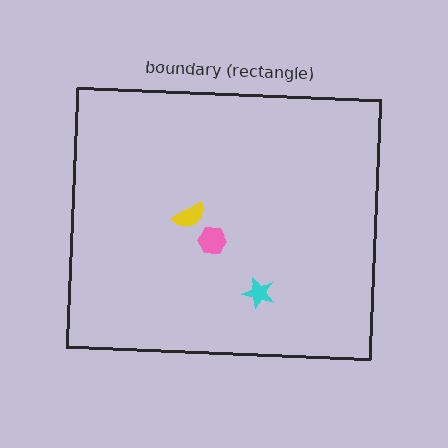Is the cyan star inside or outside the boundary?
Inside.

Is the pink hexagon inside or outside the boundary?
Inside.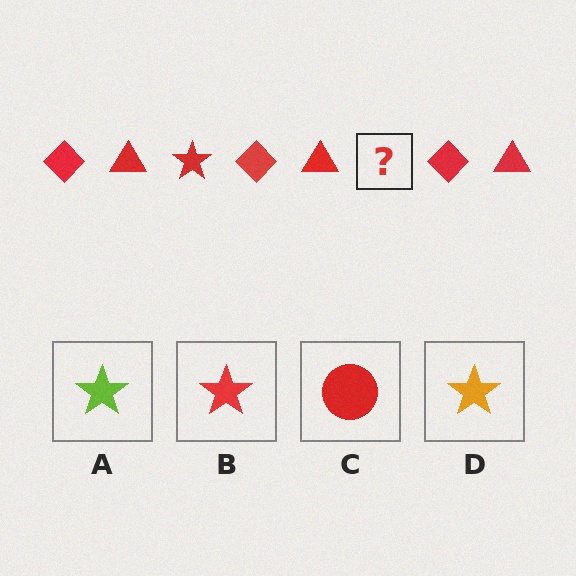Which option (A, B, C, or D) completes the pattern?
B.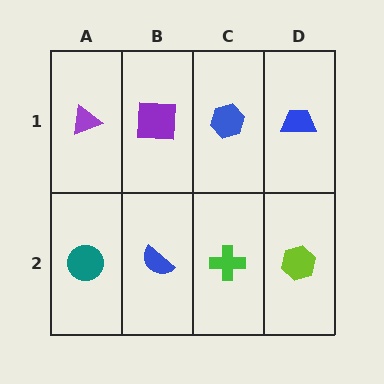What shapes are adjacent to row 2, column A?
A purple triangle (row 1, column A), a blue semicircle (row 2, column B).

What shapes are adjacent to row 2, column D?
A blue trapezoid (row 1, column D), a green cross (row 2, column C).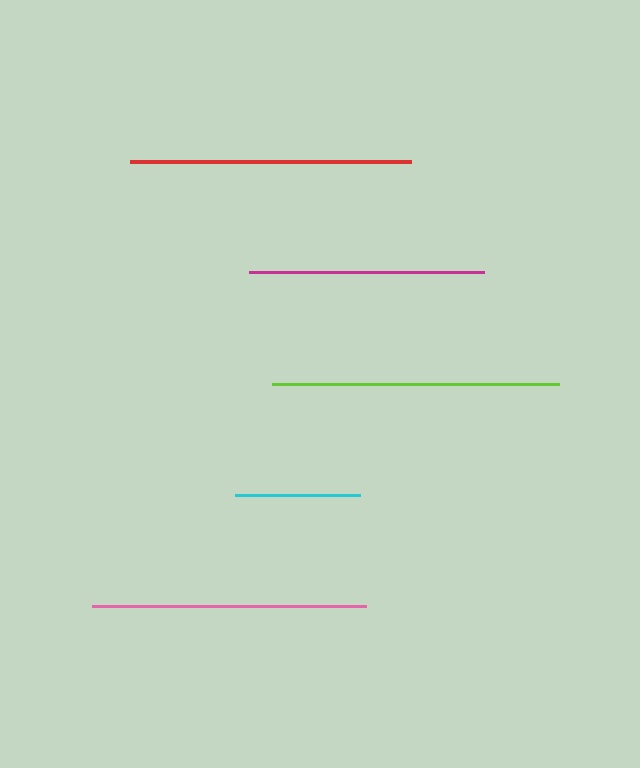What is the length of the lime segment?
The lime segment is approximately 287 pixels long.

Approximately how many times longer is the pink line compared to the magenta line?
The pink line is approximately 1.2 times the length of the magenta line.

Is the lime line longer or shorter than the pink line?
The lime line is longer than the pink line.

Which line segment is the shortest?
The cyan line is the shortest at approximately 125 pixels.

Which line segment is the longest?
The lime line is the longest at approximately 287 pixels.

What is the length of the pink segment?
The pink segment is approximately 274 pixels long.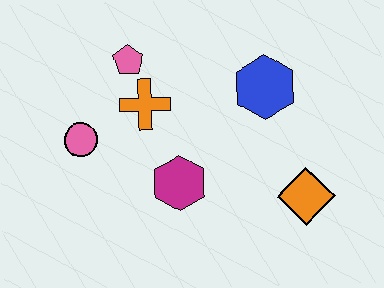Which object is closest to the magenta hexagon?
The orange cross is closest to the magenta hexagon.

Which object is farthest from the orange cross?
The orange diamond is farthest from the orange cross.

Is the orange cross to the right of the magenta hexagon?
No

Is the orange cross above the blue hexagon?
No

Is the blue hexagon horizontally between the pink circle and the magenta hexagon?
No